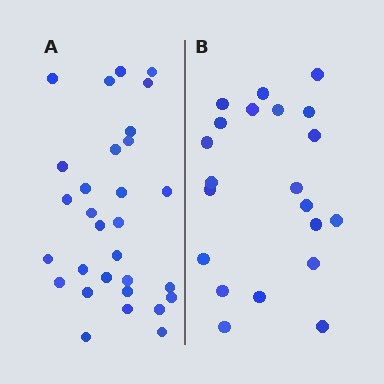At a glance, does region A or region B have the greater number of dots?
Region A (the left region) has more dots.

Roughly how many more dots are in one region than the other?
Region A has roughly 8 or so more dots than region B.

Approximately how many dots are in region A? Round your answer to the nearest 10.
About 30 dots.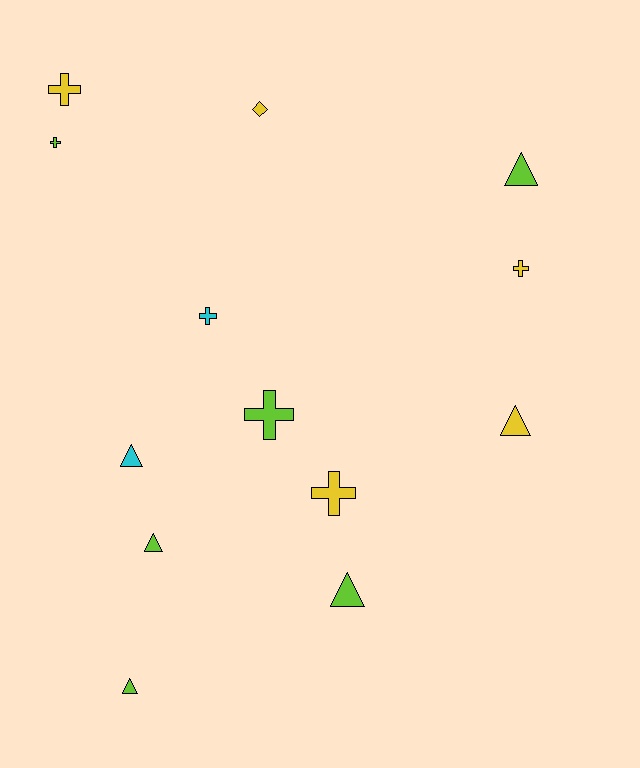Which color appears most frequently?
Lime, with 6 objects.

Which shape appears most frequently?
Cross, with 6 objects.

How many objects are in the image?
There are 13 objects.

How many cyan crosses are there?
There is 1 cyan cross.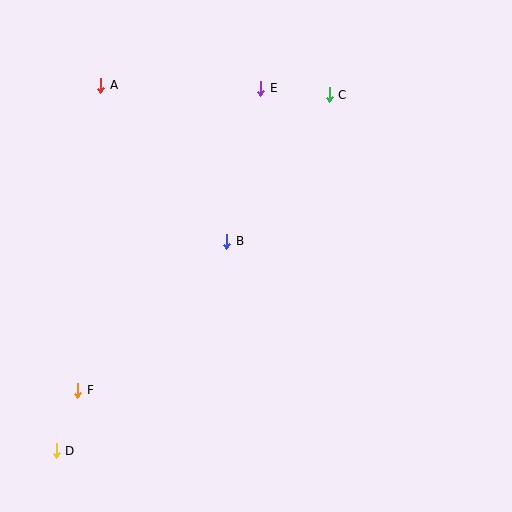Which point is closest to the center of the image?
Point B at (227, 241) is closest to the center.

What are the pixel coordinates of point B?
Point B is at (227, 241).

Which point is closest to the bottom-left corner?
Point D is closest to the bottom-left corner.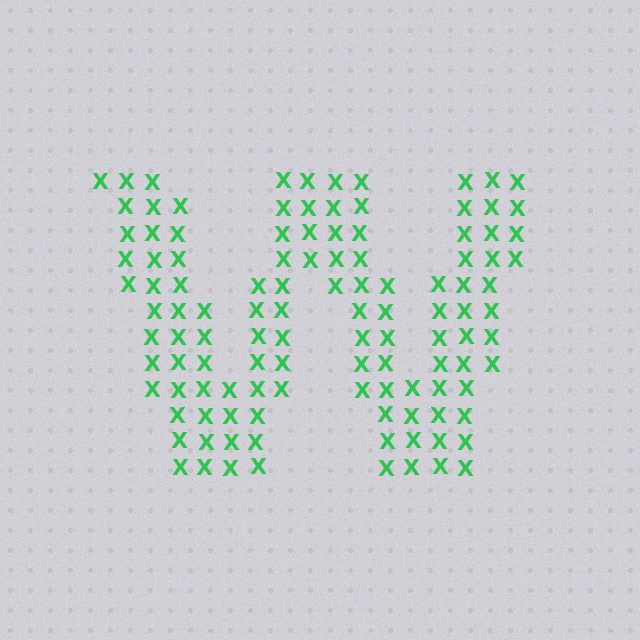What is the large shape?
The large shape is the letter W.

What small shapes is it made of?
It is made of small letter X's.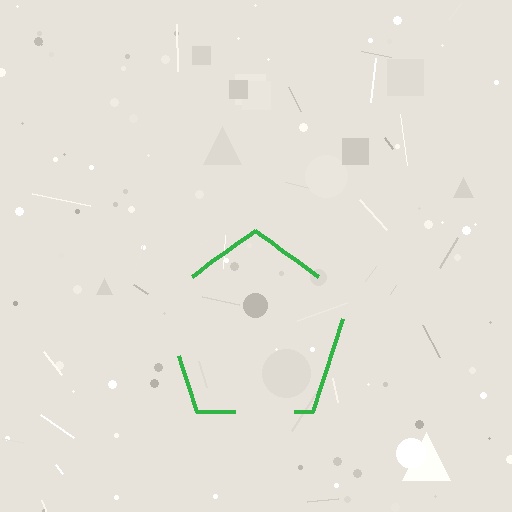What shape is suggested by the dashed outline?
The dashed outline suggests a pentagon.